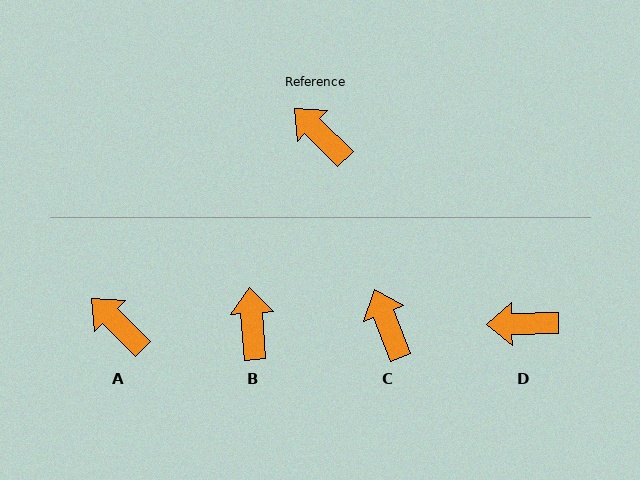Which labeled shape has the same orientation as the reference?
A.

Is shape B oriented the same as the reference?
No, it is off by about 41 degrees.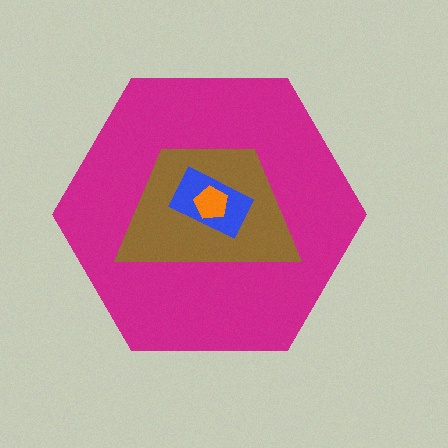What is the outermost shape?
The magenta hexagon.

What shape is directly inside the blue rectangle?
The orange pentagon.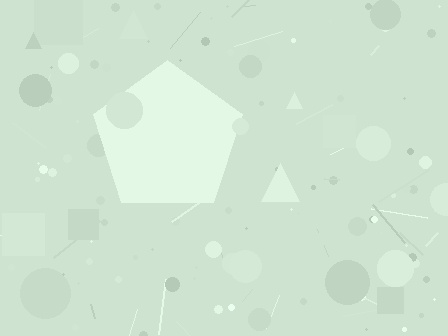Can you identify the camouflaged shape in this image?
The camouflaged shape is a pentagon.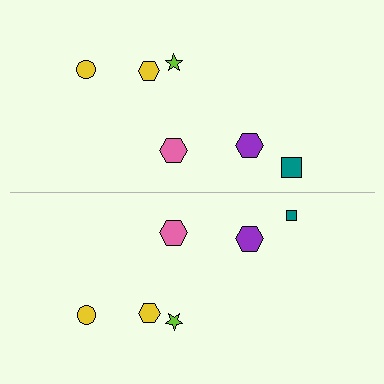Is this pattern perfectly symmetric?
No, the pattern is not perfectly symmetric. The teal square on the bottom side has a different size than its mirror counterpart.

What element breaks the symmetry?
The teal square on the bottom side has a different size than its mirror counterpart.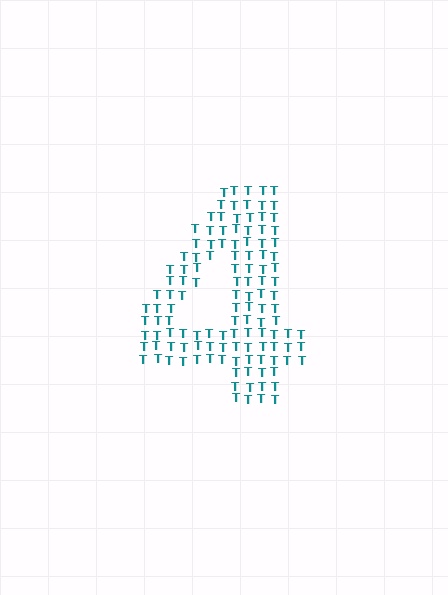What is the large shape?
The large shape is the digit 4.